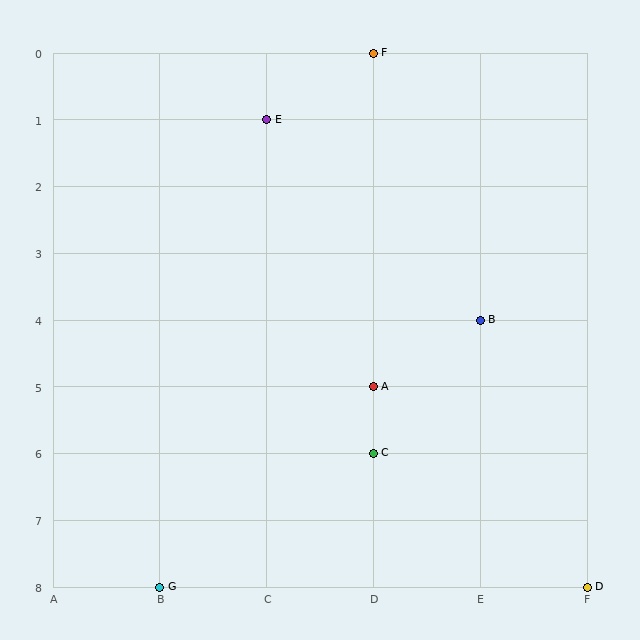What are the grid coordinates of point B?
Point B is at grid coordinates (E, 4).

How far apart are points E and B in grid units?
Points E and B are 2 columns and 3 rows apart (about 3.6 grid units diagonally).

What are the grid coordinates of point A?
Point A is at grid coordinates (D, 5).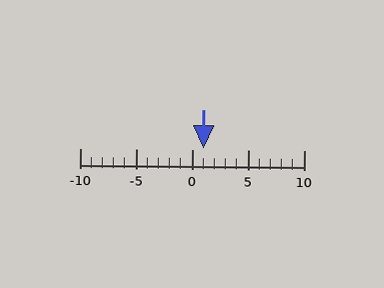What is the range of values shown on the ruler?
The ruler shows values from -10 to 10.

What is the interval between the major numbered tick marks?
The major tick marks are spaced 5 units apart.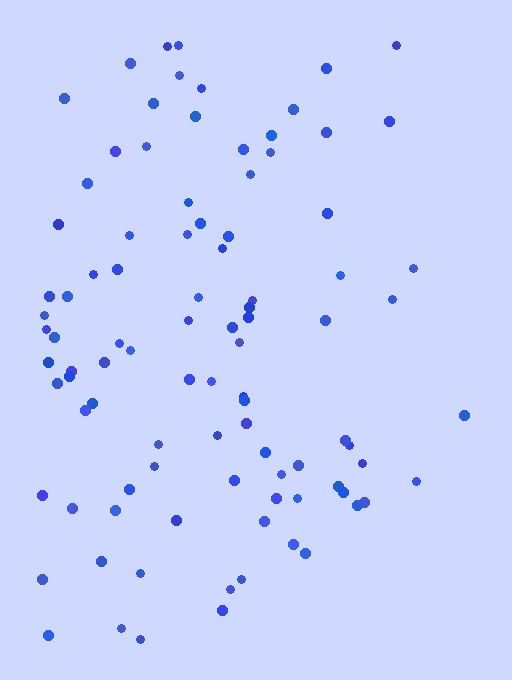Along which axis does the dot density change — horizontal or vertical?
Horizontal.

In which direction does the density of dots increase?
From right to left, with the left side densest.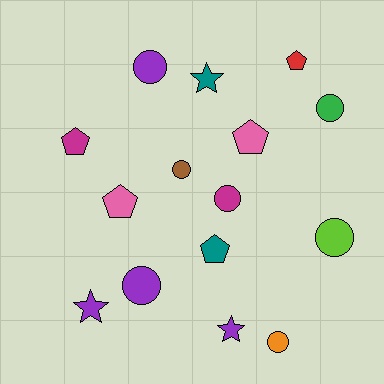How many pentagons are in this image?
There are 5 pentagons.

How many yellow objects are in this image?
There are no yellow objects.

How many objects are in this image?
There are 15 objects.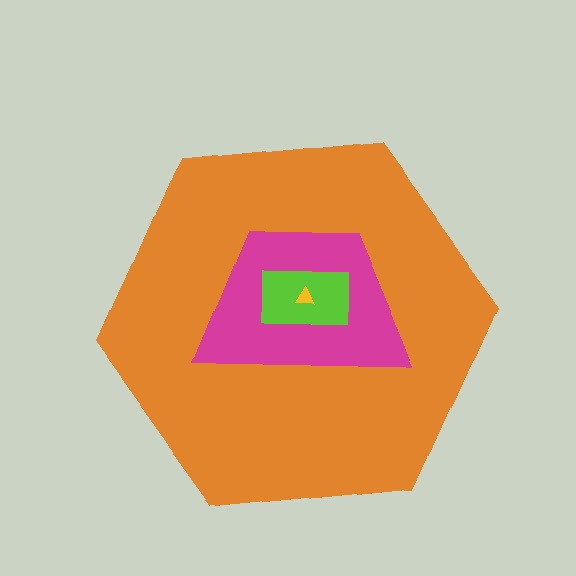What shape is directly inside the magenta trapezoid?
The lime rectangle.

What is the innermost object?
The yellow triangle.